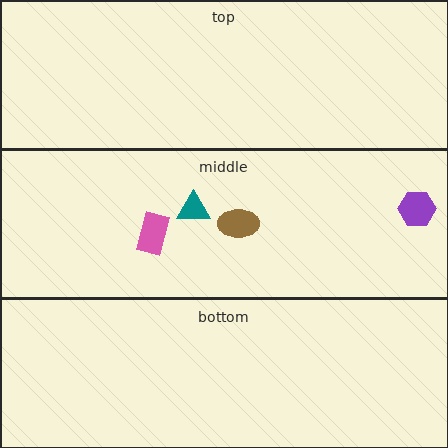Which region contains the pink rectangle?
The middle region.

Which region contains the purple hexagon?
The middle region.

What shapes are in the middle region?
The purple hexagon, the teal triangle, the pink rectangle, the brown ellipse.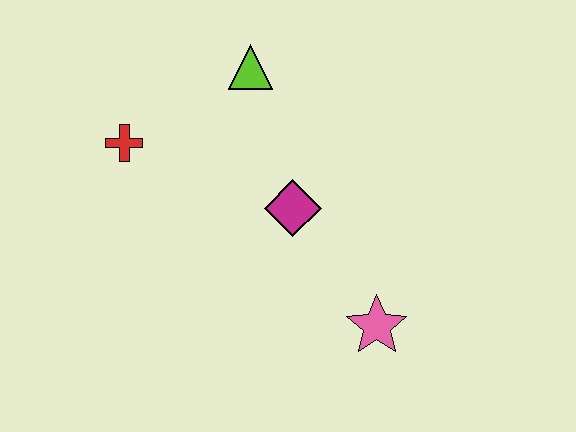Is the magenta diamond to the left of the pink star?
Yes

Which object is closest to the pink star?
The magenta diamond is closest to the pink star.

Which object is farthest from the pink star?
The red cross is farthest from the pink star.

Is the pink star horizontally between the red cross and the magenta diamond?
No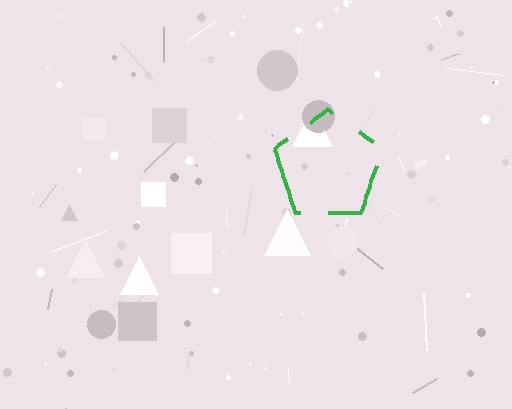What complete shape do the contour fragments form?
The contour fragments form a pentagon.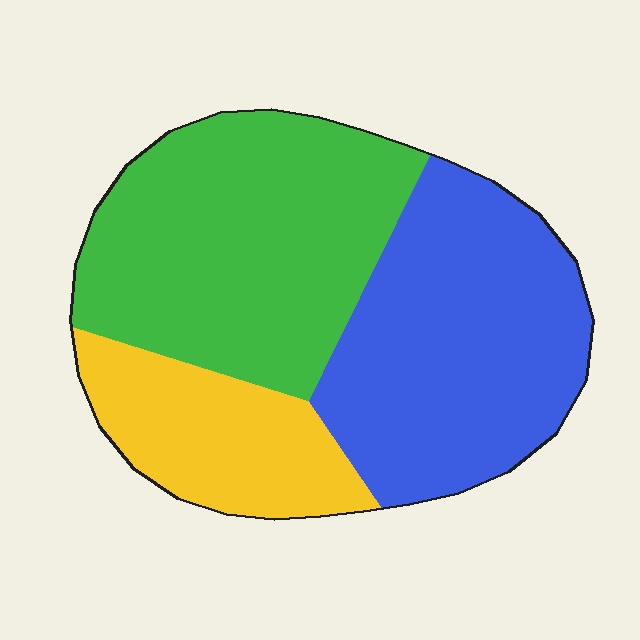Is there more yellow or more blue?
Blue.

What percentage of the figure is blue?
Blue covers around 40% of the figure.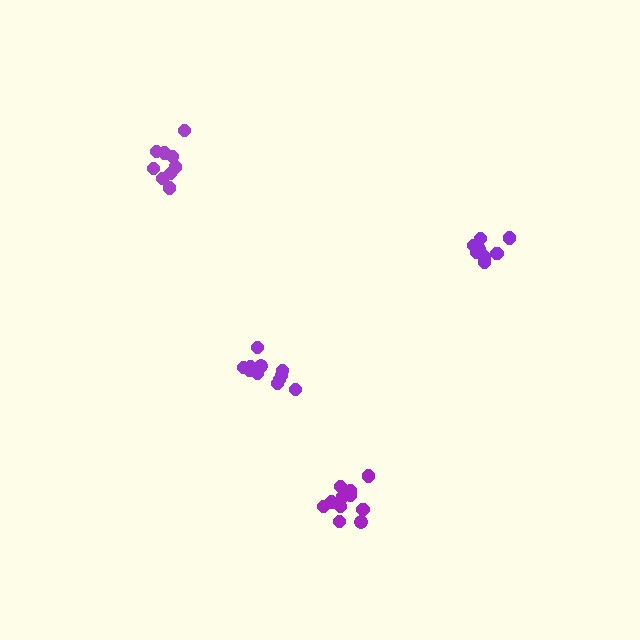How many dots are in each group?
Group 1: 9 dots, Group 2: 11 dots, Group 3: 10 dots, Group 4: 11 dots (41 total).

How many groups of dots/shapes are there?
There are 4 groups.